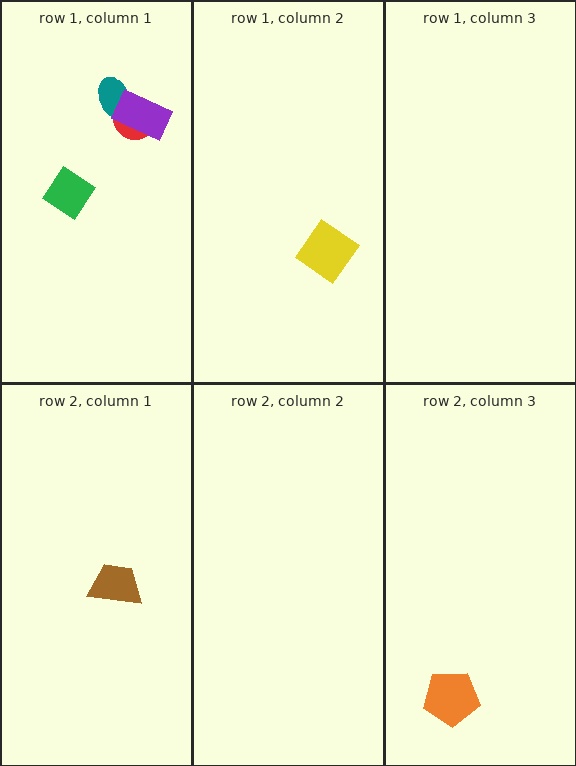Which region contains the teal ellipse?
The row 1, column 1 region.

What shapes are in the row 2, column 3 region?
The orange pentagon.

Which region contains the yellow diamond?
The row 1, column 2 region.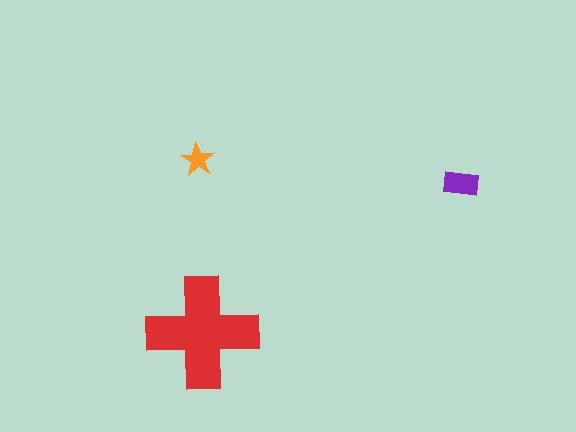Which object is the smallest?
The orange star.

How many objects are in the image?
There are 3 objects in the image.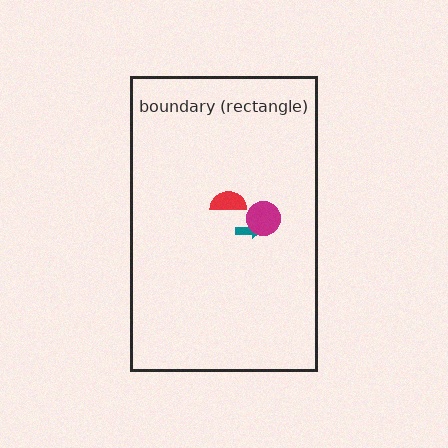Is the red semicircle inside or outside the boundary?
Inside.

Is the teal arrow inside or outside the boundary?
Inside.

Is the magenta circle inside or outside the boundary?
Inside.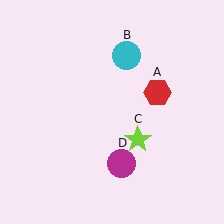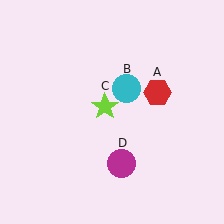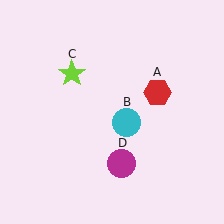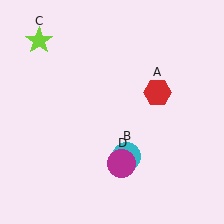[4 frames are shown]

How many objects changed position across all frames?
2 objects changed position: cyan circle (object B), lime star (object C).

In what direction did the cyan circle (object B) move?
The cyan circle (object B) moved down.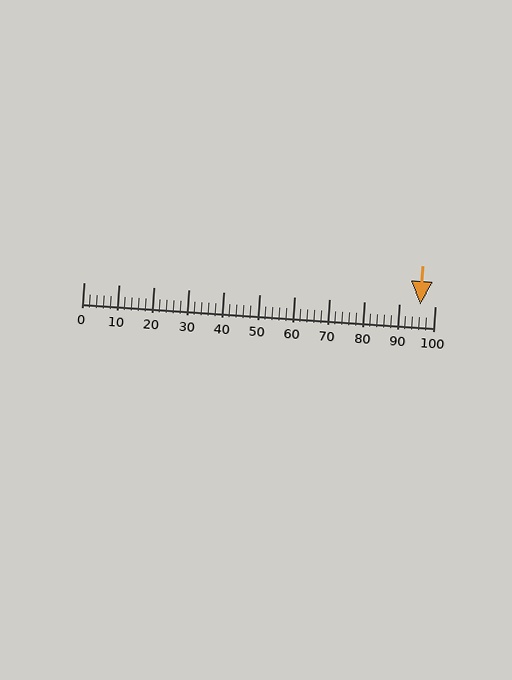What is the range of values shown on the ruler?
The ruler shows values from 0 to 100.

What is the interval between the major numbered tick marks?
The major tick marks are spaced 10 units apart.